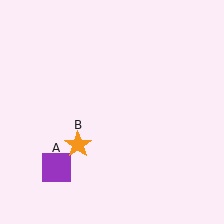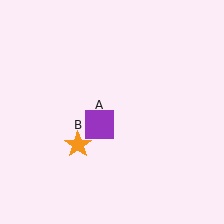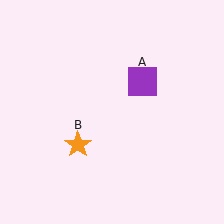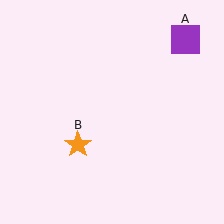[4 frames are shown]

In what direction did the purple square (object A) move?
The purple square (object A) moved up and to the right.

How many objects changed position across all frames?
1 object changed position: purple square (object A).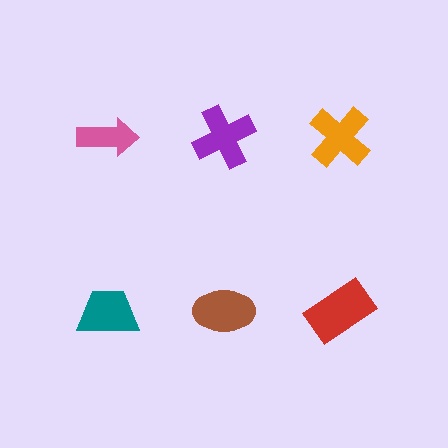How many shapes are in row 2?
3 shapes.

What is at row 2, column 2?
A brown ellipse.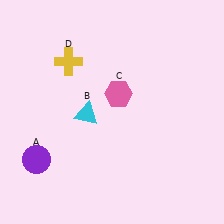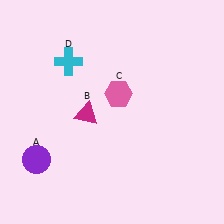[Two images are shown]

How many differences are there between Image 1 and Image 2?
There are 2 differences between the two images.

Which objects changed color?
B changed from cyan to magenta. D changed from yellow to cyan.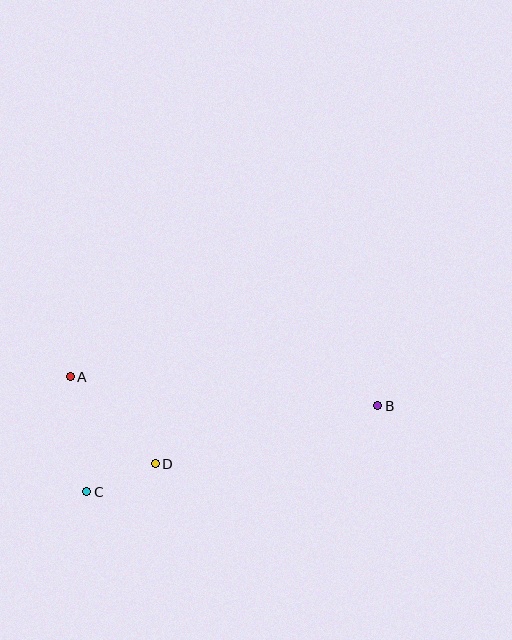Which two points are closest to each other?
Points C and D are closest to each other.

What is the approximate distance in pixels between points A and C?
The distance between A and C is approximately 116 pixels.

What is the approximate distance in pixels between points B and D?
The distance between B and D is approximately 230 pixels.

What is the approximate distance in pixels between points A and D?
The distance between A and D is approximately 122 pixels.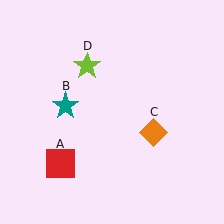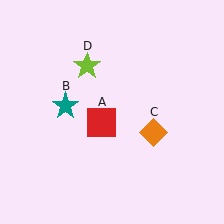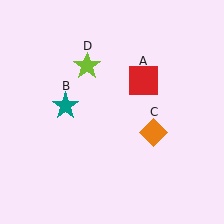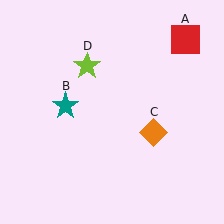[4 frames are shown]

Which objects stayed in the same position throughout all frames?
Teal star (object B) and orange diamond (object C) and lime star (object D) remained stationary.